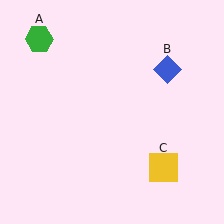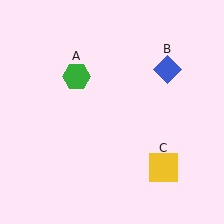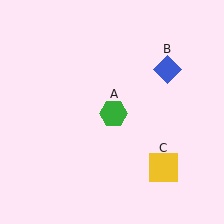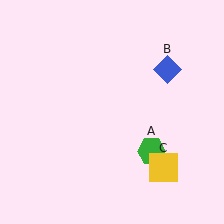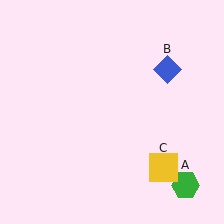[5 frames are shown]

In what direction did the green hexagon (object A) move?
The green hexagon (object A) moved down and to the right.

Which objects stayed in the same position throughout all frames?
Blue diamond (object B) and yellow square (object C) remained stationary.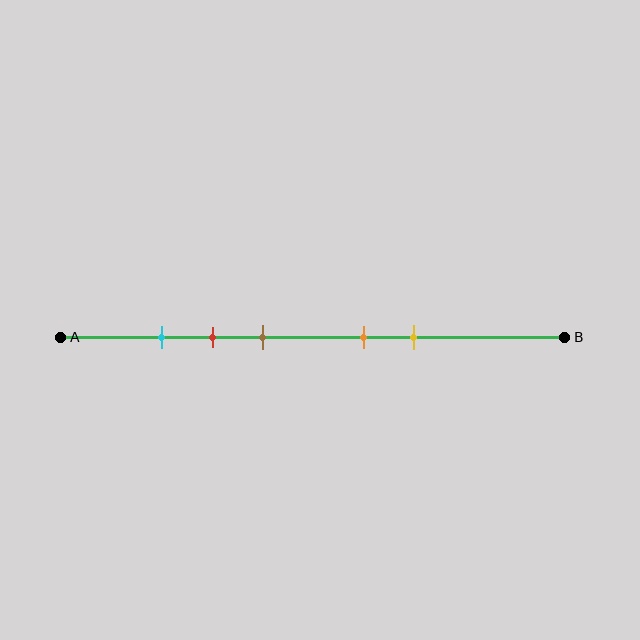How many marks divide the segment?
There are 5 marks dividing the segment.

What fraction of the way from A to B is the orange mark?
The orange mark is approximately 60% (0.6) of the way from A to B.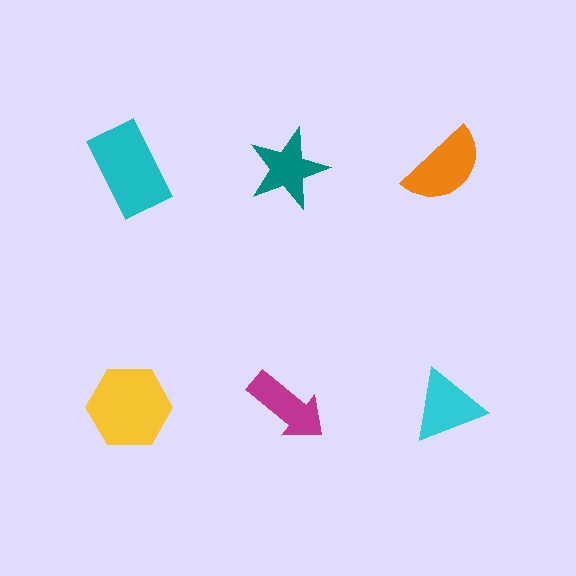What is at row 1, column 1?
A cyan rectangle.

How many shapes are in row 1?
3 shapes.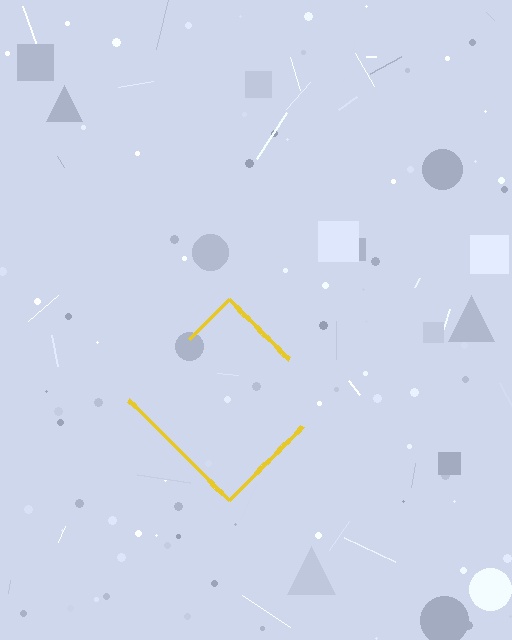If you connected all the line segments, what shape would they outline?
They would outline a diamond.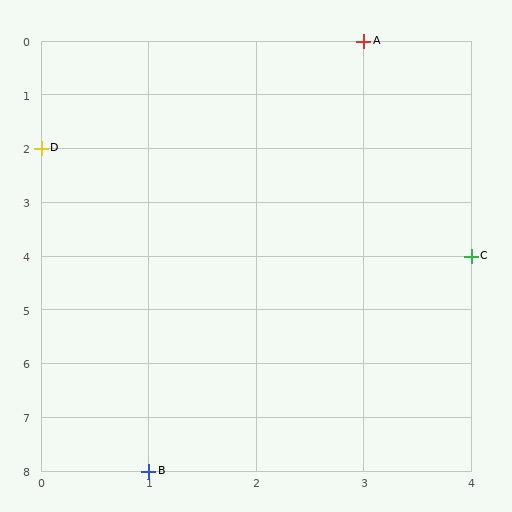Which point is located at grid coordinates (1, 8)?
Point B is at (1, 8).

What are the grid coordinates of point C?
Point C is at grid coordinates (4, 4).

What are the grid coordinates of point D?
Point D is at grid coordinates (0, 2).